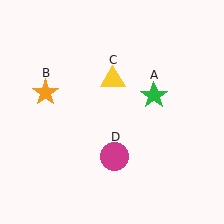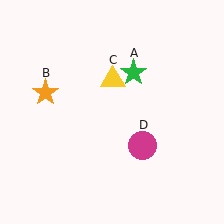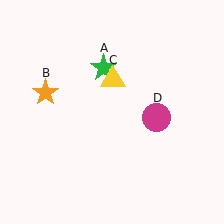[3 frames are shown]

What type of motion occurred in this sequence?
The green star (object A), magenta circle (object D) rotated counterclockwise around the center of the scene.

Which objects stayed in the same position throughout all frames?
Orange star (object B) and yellow triangle (object C) remained stationary.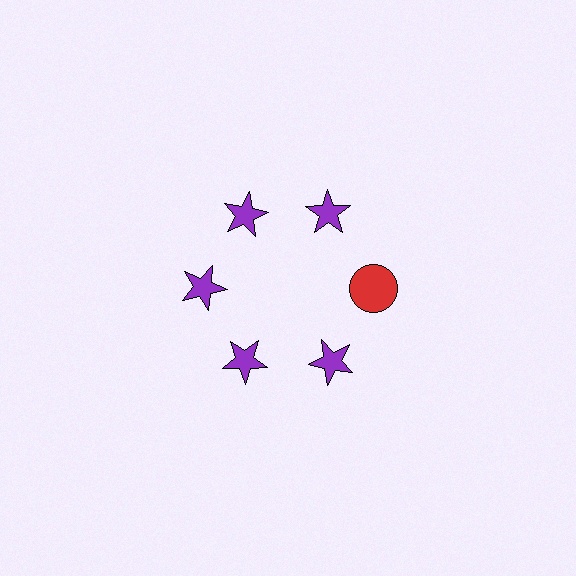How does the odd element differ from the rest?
It differs in both color (red instead of purple) and shape (circle instead of star).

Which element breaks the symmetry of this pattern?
The red circle at roughly the 3 o'clock position breaks the symmetry. All other shapes are purple stars.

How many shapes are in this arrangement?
There are 6 shapes arranged in a ring pattern.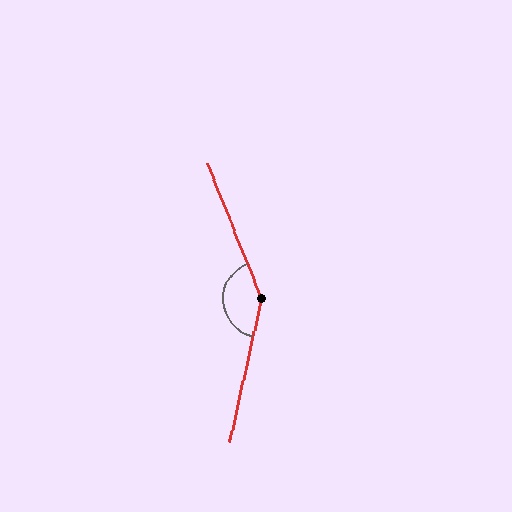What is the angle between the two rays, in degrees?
Approximately 146 degrees.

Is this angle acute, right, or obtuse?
It is obtuse.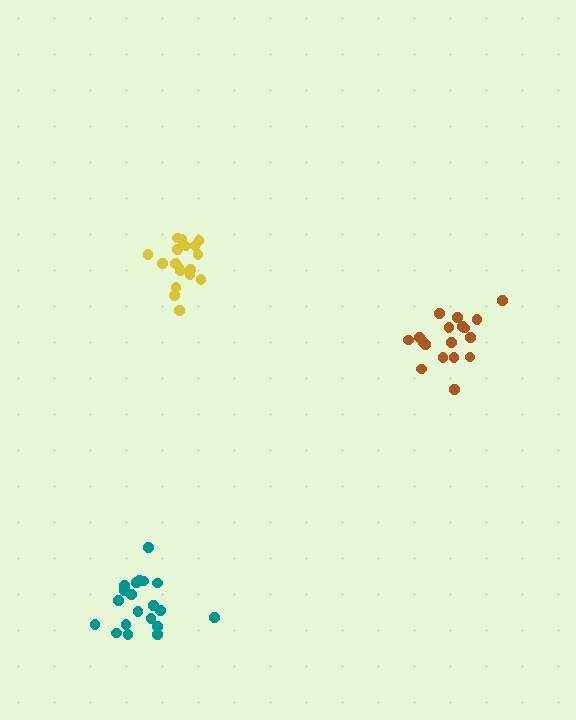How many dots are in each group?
Group 1: 18 dots, Group 2: 20 dots, Group 3: 18 dots (56 total).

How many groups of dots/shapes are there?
There are 3 groups.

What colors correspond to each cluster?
The clusters are colored: brown, teal, yellow.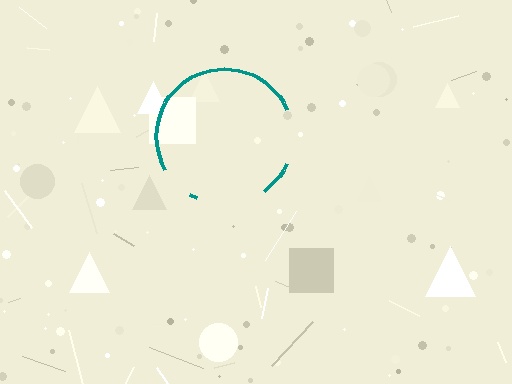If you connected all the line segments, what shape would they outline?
They would outline a circle.